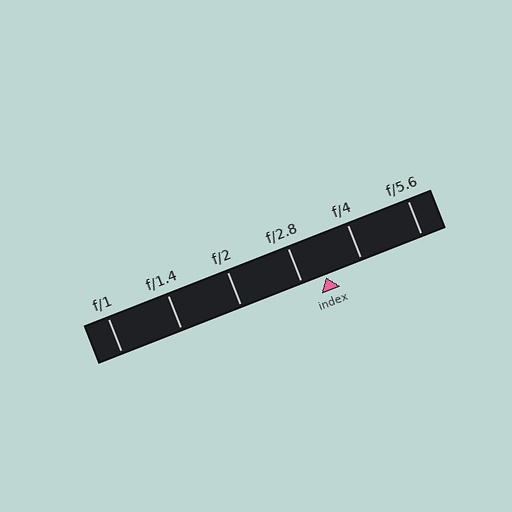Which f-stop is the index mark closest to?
The index mark is closest to f/2.8.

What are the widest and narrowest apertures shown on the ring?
The widest aperture shown is f/1 and the narrowest is f/5.6.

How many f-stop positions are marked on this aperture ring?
There are 6 f-stop positions marked.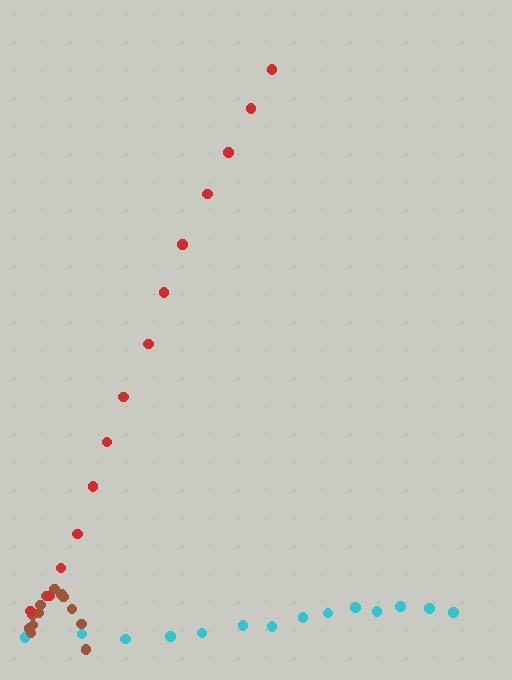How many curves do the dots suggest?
There are 3 distinct paths.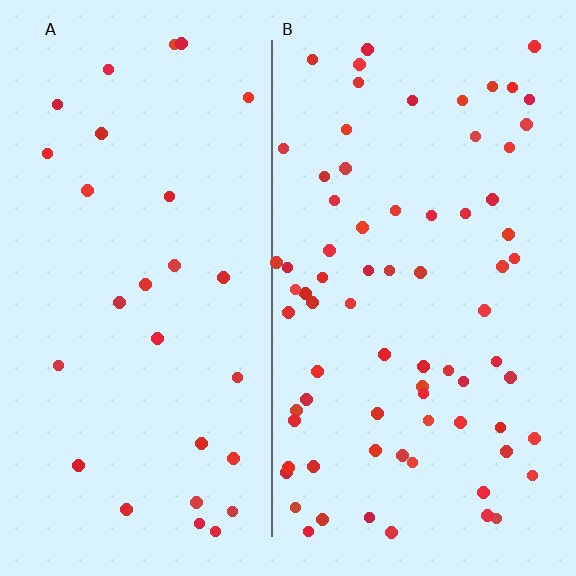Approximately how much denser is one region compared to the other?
Approximately 2.6× — region B over region A.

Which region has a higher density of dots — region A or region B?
B (the right).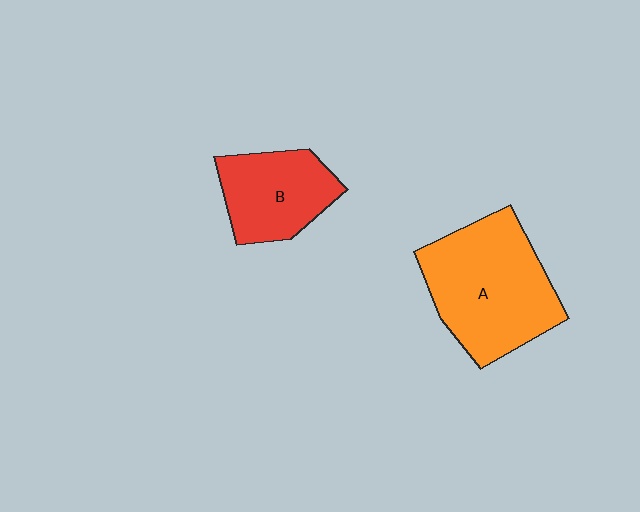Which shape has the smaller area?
Shape B (red).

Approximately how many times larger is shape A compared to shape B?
Approximately 1.6 times.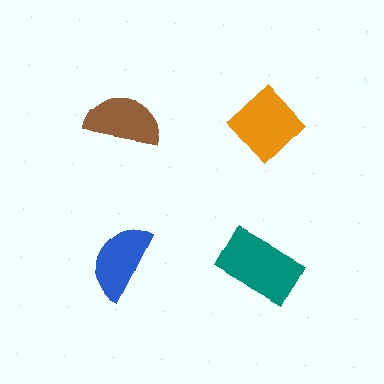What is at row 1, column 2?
An orange diamond.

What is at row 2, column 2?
A teal rectangle.